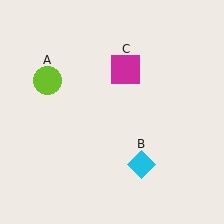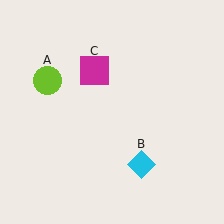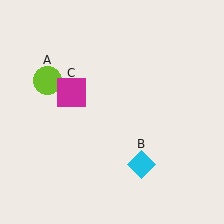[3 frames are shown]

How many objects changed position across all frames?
1 object changed position: magenta square (object C).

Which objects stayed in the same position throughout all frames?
Lime circle (object A) and cyan diamond (object B) remained stationary.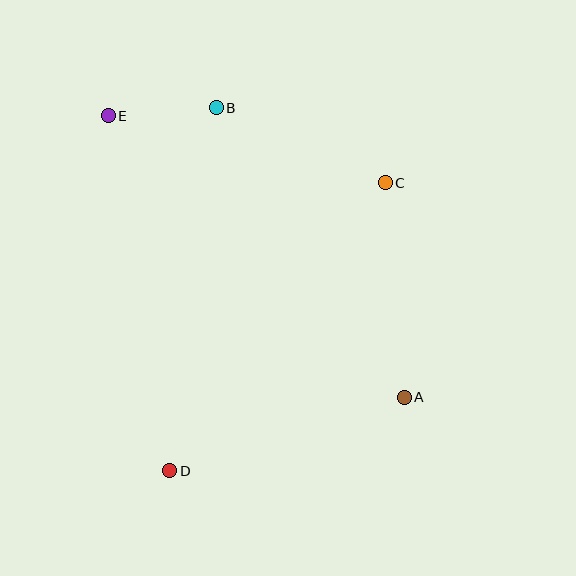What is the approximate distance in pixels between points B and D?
The distance between B and D is approximately 366 pixels.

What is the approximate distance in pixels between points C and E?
The distance between C and E is approximately 285 pixels.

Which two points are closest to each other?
Points B and E are closest to each other.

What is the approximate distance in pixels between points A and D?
The distance between A and D is approximately 246 pixels.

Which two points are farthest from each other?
Points A and E are farthest from each other.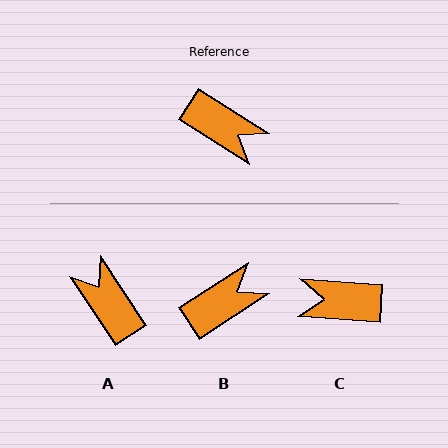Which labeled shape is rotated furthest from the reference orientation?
A, about 156 degrees away.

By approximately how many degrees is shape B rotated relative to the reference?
Approximately 66 degrees counter-clockwise.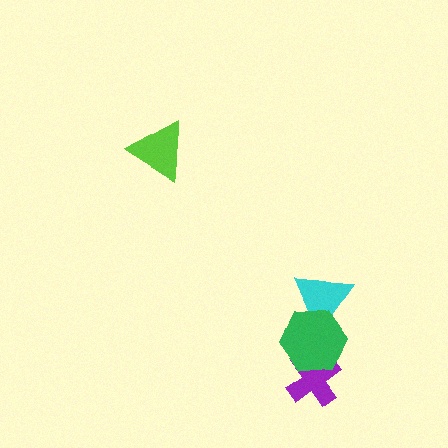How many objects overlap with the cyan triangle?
1 object overlaps with the cyan triangle.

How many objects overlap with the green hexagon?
2 objects overlap with the green hexagon.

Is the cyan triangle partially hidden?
Yes, it is partially covered by another shape.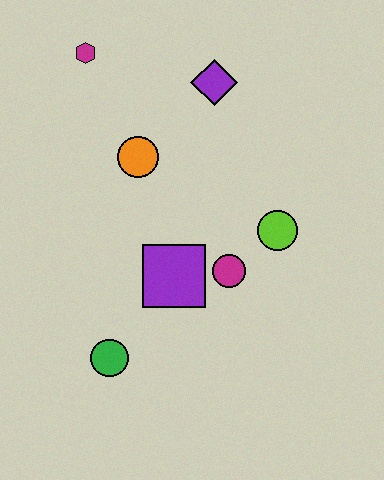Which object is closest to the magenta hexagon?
The orange circle is closest to the magenta hexagon.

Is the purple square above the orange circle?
No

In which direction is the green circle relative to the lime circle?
The green circle is to the left of the lime circle.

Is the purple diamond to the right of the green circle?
Yes